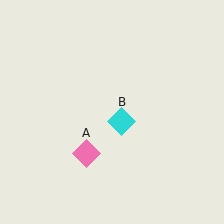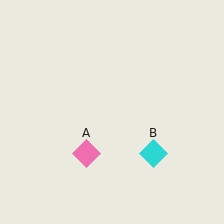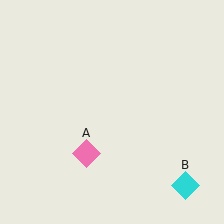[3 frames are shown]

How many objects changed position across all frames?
1 object changed position: cyan diamond (object B).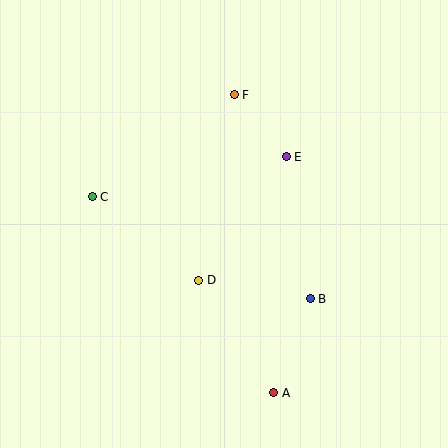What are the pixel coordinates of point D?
Point D is at (199, 281).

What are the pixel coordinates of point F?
Point F is at (234, 95).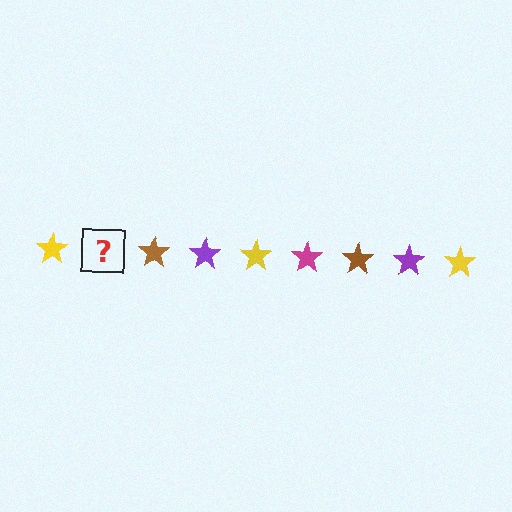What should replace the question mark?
The question mark should be replaced with a magenta star.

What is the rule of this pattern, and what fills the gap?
The rule is that the pattern cycles through yellow, magenta, brown, purple stars. The gap should be filled with a magenta star.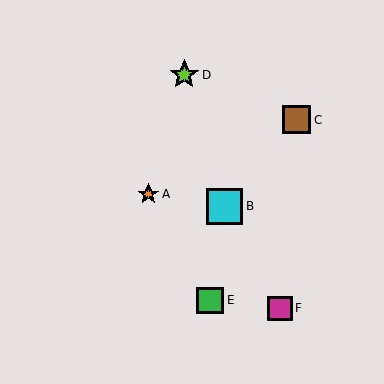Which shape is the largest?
The cyan square (labeled B) is the largest.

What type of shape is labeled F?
Shape F is a magenta square.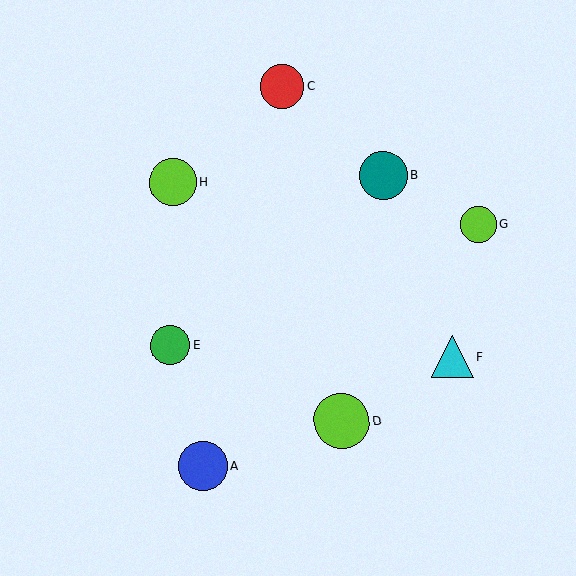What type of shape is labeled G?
Shape G is a lime circle.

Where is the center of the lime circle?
The center of the lime circle is at (172, 182).